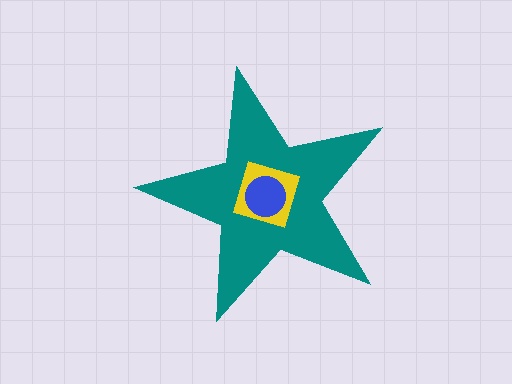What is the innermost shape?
The blue circle.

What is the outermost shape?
The teal star.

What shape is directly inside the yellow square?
The blue circle.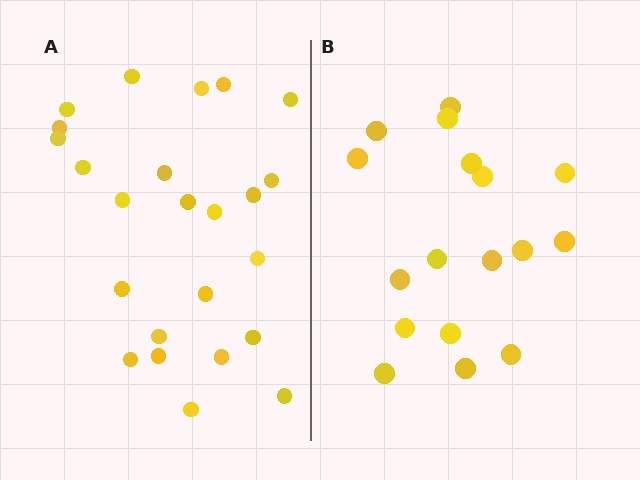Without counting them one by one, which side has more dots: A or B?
Region A (the left region) has more dots.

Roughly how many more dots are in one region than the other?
Region A has roughly 8 or so more dots than region B.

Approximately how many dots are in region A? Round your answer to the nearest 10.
About 20 dots. (The exact count is 24, which rounds to 20.)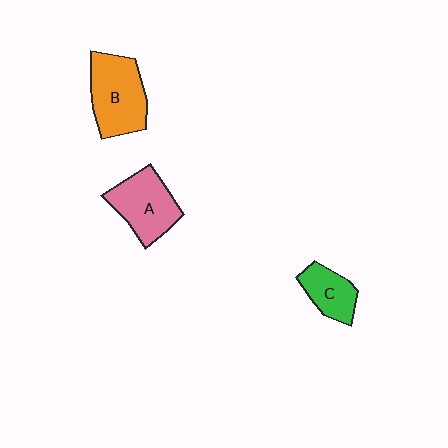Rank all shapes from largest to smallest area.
From largest to smallest: B (orange), A (pink), C (green).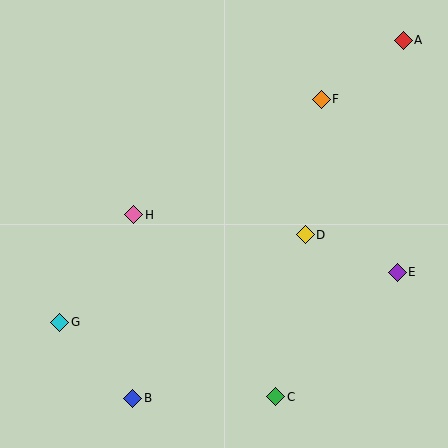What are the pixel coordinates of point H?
Point H is at (134, 215).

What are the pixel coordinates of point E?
Point E is at (397, 272).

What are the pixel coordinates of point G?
Point G is at (60, 322).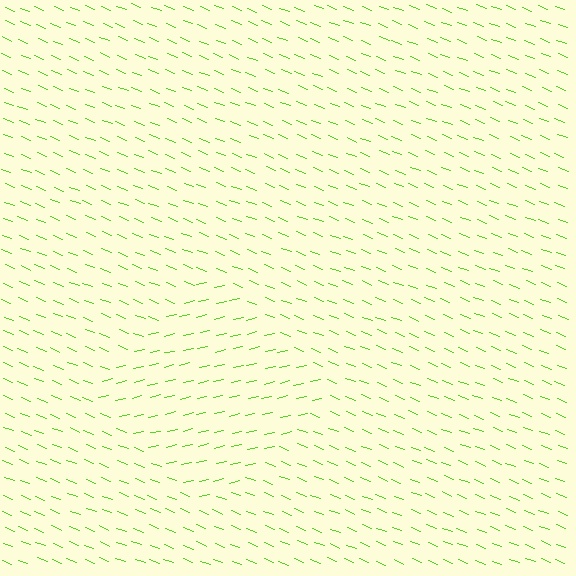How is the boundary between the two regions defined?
The boundary is defined purely by a change in line orientation (approximately 35 degrees difference). All lines are the same color and thickness.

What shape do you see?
I see a diamond.